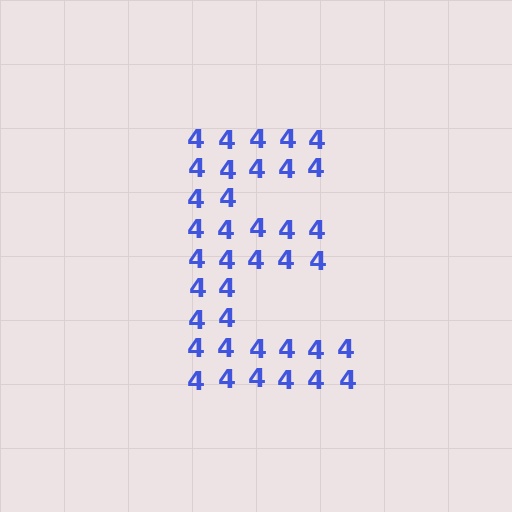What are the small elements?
The small elements are digit 4's.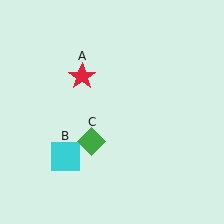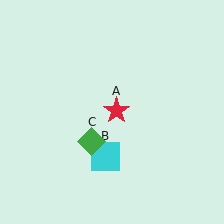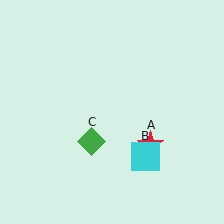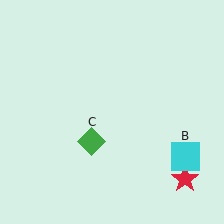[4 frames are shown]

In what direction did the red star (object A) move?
The red star (object A) moved down and to the right.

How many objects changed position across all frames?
2 objects changed position: red star (object A), cyan square (object B).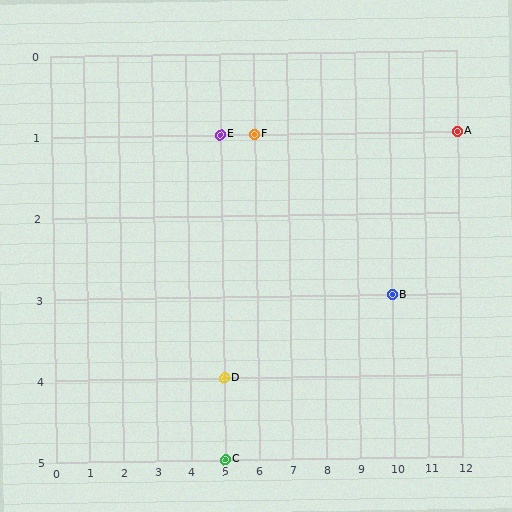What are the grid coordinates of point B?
Point B is at grid coordinates (10, 3).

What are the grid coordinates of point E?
Point E is at grid coordinates (5, 1).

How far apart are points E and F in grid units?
Points E and F are 1 column apart.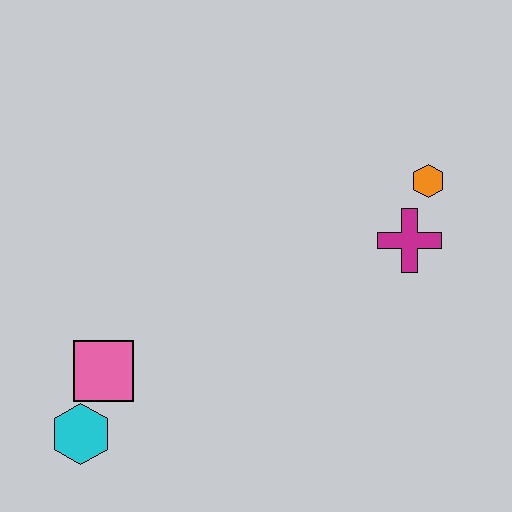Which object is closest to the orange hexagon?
The magenta cross is closest to the orange hexagon.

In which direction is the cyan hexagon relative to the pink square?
The cyan hexagon is below the pink square.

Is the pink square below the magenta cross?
Yes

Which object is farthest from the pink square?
The orange hexagon is farthest from the pink square.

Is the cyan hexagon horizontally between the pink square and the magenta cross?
No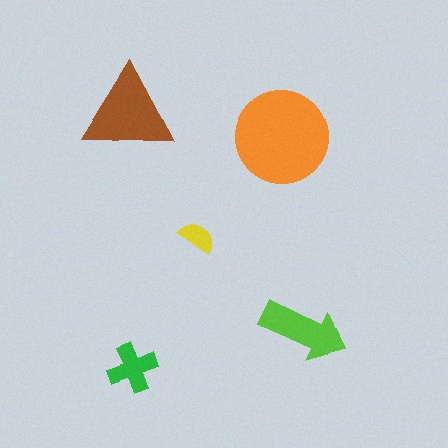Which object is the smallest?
The yellow semicircle.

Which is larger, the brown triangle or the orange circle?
The orange circle.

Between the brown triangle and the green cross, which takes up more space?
The brown triangle.